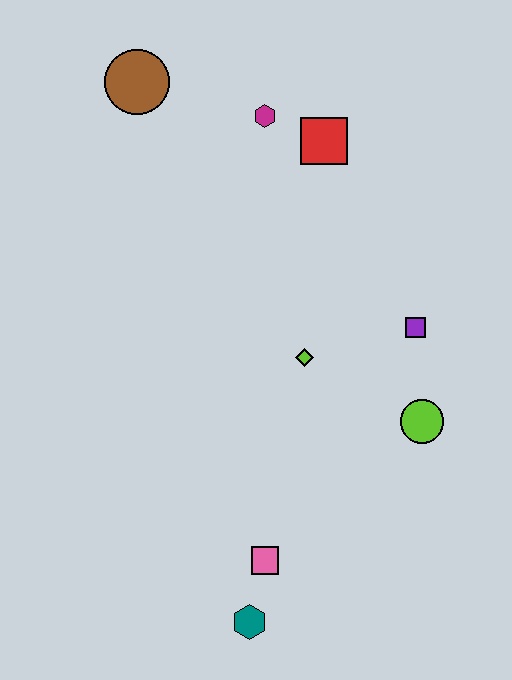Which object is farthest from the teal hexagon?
The brown circle is farthest from the teal hexagon.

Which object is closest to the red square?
The magenta hexagon is closest to the red square.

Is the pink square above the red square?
No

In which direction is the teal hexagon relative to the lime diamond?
The teal hexagon is below the lime diamond.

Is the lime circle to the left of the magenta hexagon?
No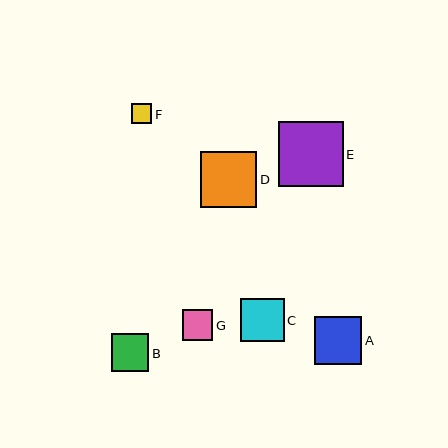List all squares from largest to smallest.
From largest to smallest: E, D, A, C, B, G, F.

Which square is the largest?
Square E is the largest with a size of approximately 65 pixels.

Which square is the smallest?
Square F is the smallest with a size of approximately 20 pixels.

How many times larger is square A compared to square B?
Square A is approximately 1.3 times the size of square B.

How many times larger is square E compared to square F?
Square E is approximately 3.2 times the size of square F.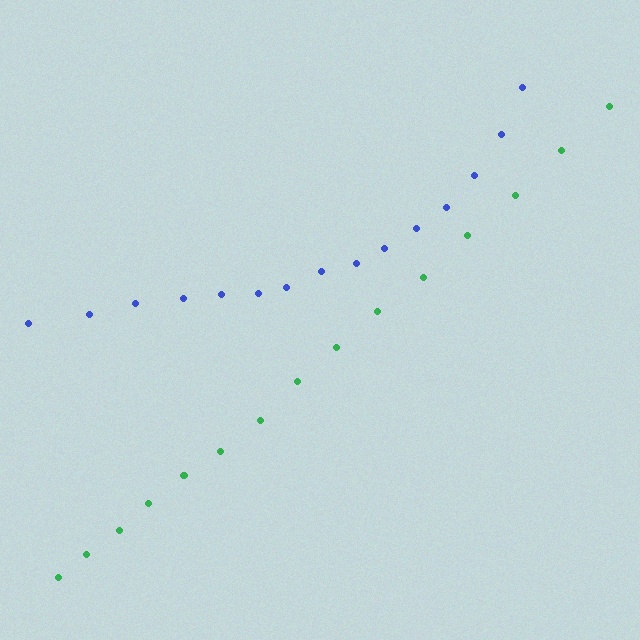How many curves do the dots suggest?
There are 2 distinct paths.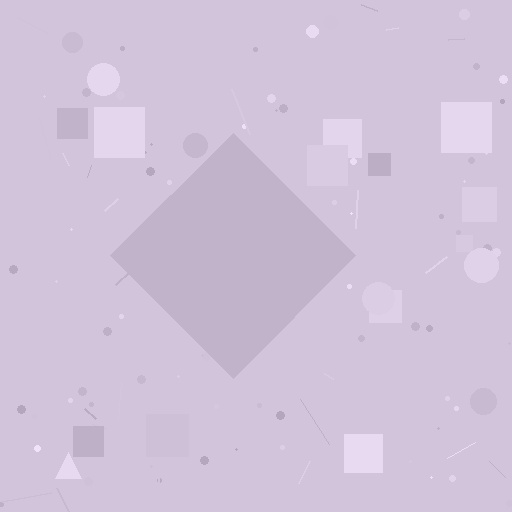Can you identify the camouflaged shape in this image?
The camouflaged shape is a diamond.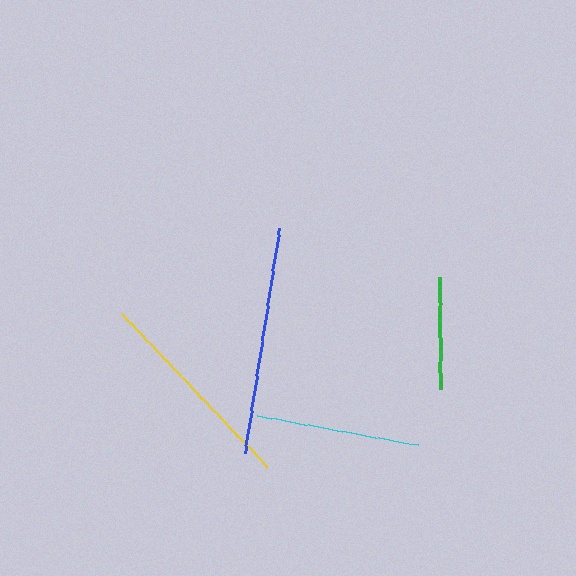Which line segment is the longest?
The blue line is the longest at approximately 228 pixels.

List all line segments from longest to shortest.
From longest to shortest: blue, yellow, cyan, green.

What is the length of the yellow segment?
The yellow segment is approximately 212 pixels long.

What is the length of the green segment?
The green segment is approximately 112 pixels long.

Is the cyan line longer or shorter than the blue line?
The blue line is longer than the cyan line.